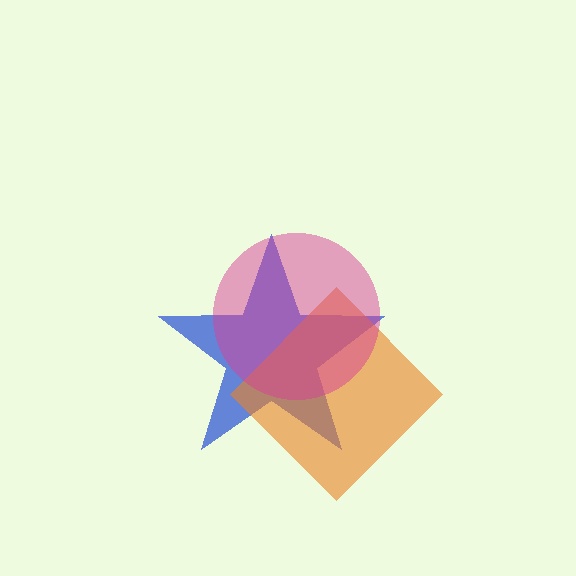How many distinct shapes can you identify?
There are 3 distinct shapes: a blue star, an orange diamond, a magenta circle.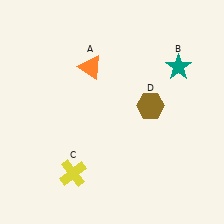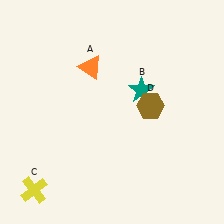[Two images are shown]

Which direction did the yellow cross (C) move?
The yellow cross (C) moved left.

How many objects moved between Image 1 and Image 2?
2 objects moved between the two images.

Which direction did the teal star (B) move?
The teal star (B) moved left.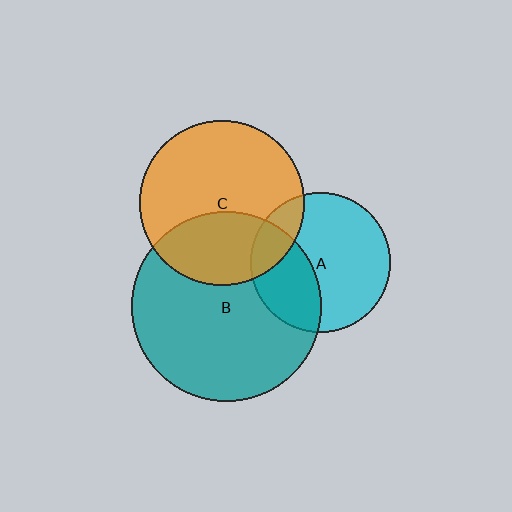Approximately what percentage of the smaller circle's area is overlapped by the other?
Approximately 15%.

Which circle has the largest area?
Circle B (teal).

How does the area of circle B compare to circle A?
Approximately 1.8 times.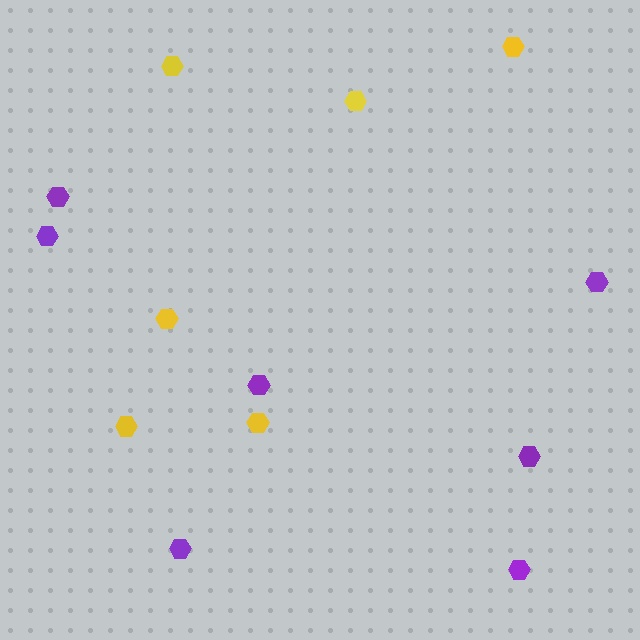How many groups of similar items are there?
There are 2 groups: one group of purple hexagons (7) and one group of yellow hexagons (6).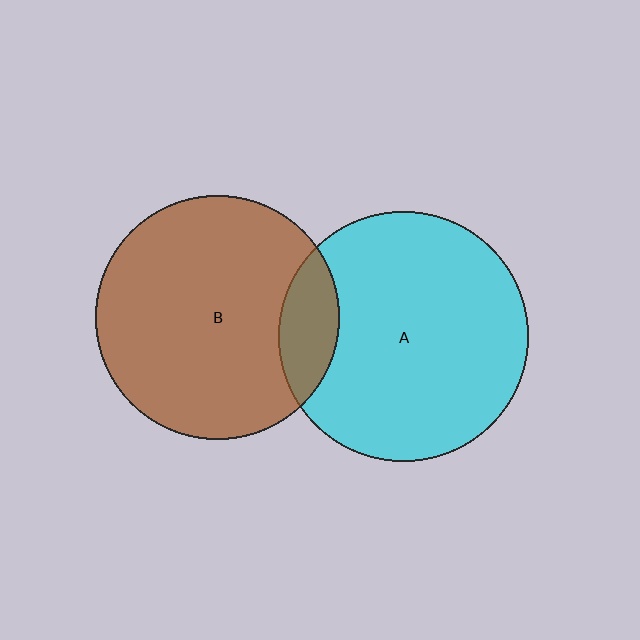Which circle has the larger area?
Circle A (cyan).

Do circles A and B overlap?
Yes.